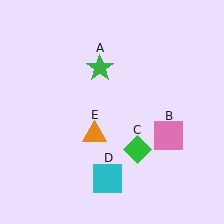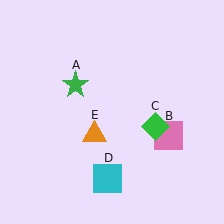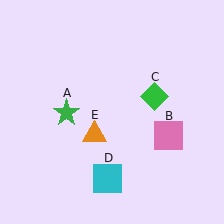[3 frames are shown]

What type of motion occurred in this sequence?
The green star (object A), green diamond (object C) rotated counterclockwise around the center of the scene.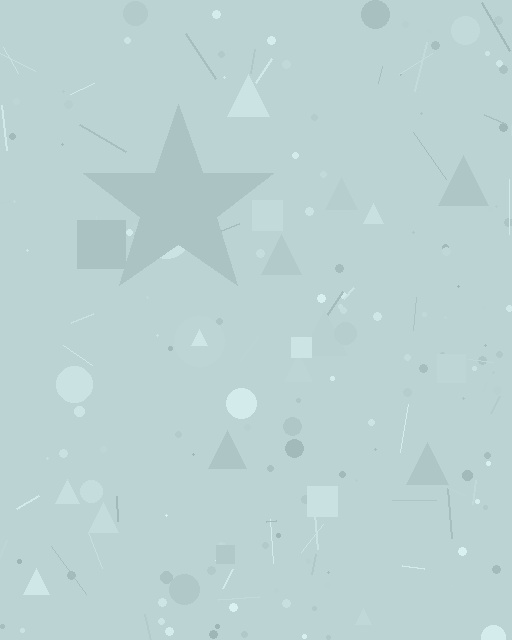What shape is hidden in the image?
A star is hidden in the image.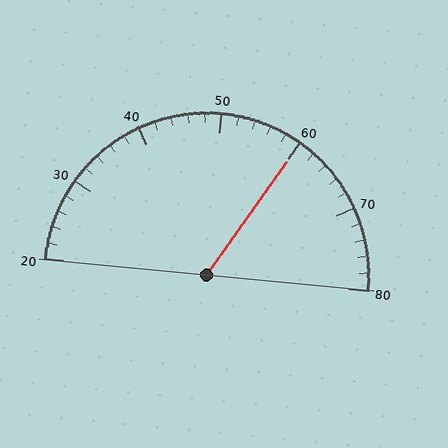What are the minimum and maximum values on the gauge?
The gauge ranges from 20 to 80.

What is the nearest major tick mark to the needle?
The nearest major tick mark is 60.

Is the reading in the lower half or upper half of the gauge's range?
The reading is in the upper half of the range (20 to 80).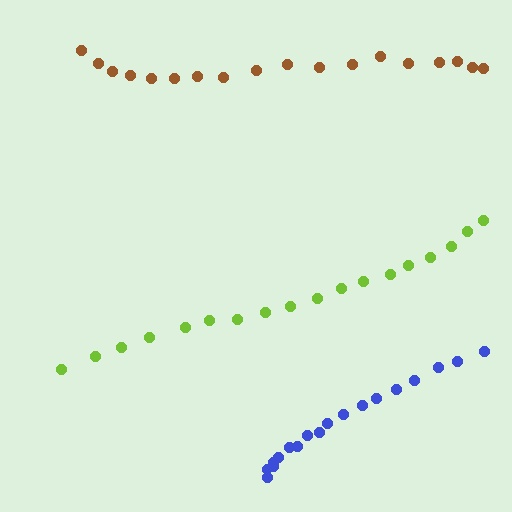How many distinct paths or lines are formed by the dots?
There are 3 distinct paths.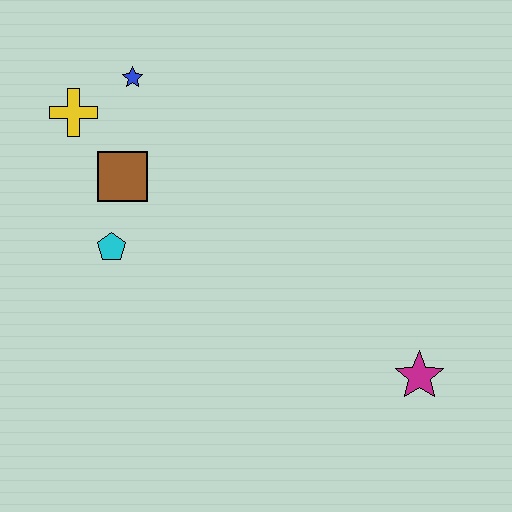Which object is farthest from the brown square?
The magenta star is farthest from the brown square.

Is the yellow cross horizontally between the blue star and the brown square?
No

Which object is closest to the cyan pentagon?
The brown square is closest to the cyan pentagon.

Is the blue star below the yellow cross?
No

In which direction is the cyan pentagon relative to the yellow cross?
The cyan pentagon is below the yellow cross.